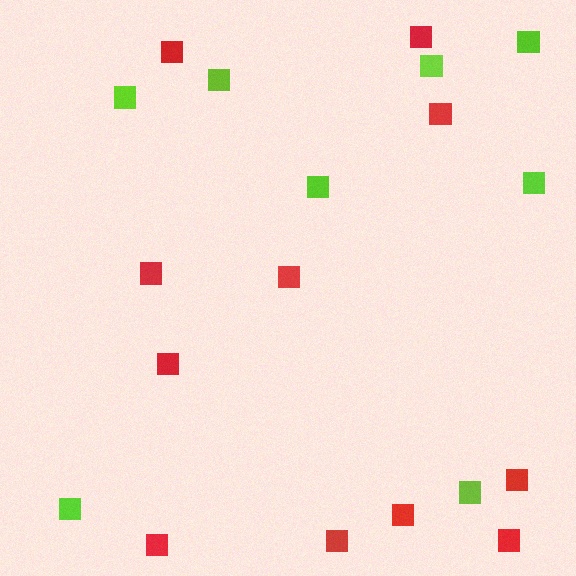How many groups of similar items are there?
There are 2 groups: one group of lime squares (8) and one group of red squares (11).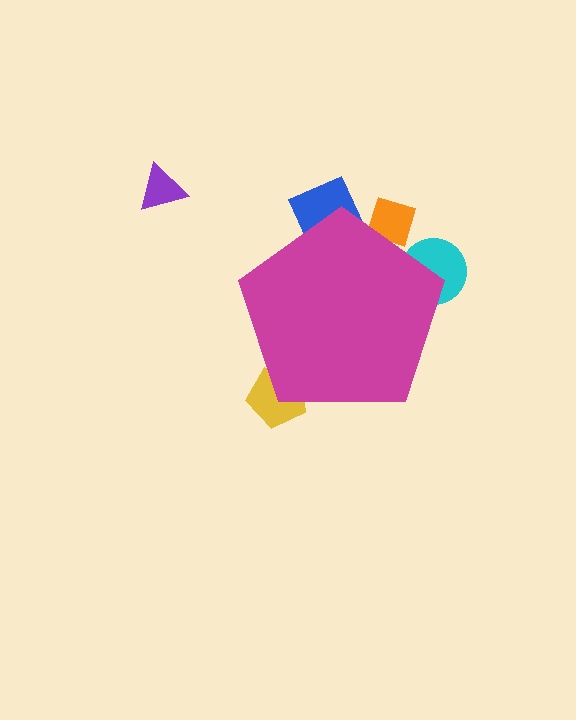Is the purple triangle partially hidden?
No, the purple triangle is fully visible.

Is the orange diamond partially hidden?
Yes, the orange diamond is partially hidden behind the magenta pentagon.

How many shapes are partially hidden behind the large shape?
4 shapes are partially hidden.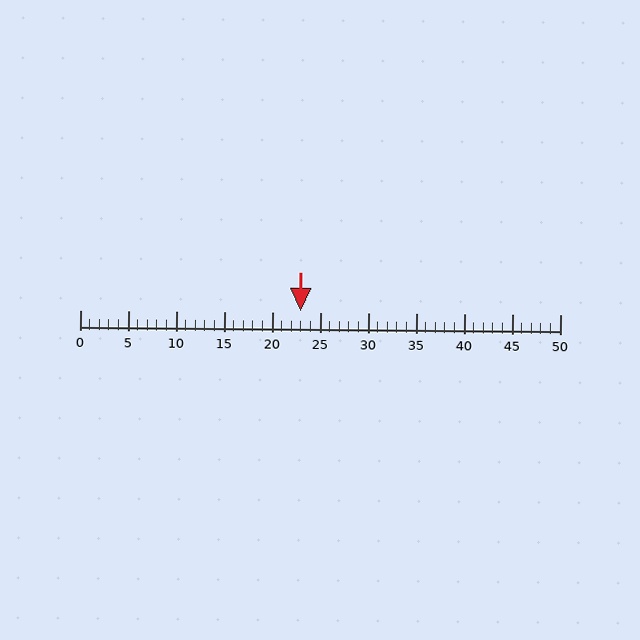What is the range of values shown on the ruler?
The ruler shows values from 0 to 50.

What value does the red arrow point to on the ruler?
The red arrow points to approximately 23.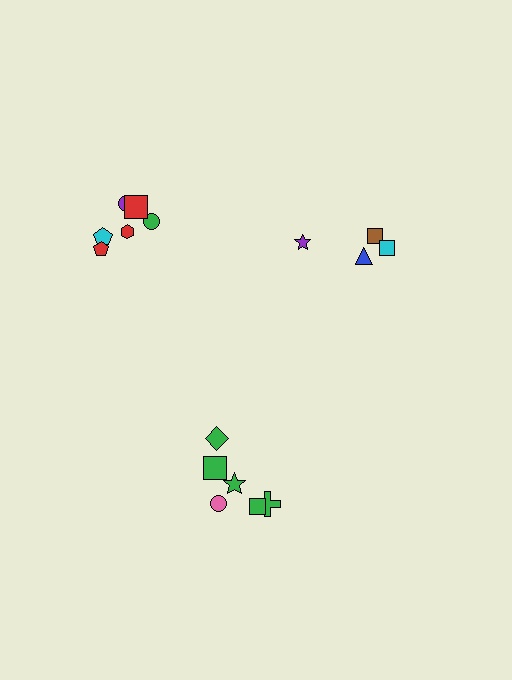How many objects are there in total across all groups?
There are 16 objects.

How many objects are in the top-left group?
There are 6 objects.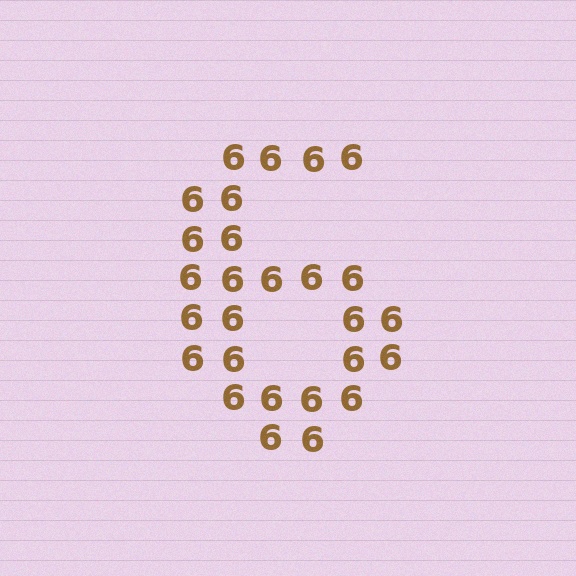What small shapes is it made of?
It is made of small digit 6's.